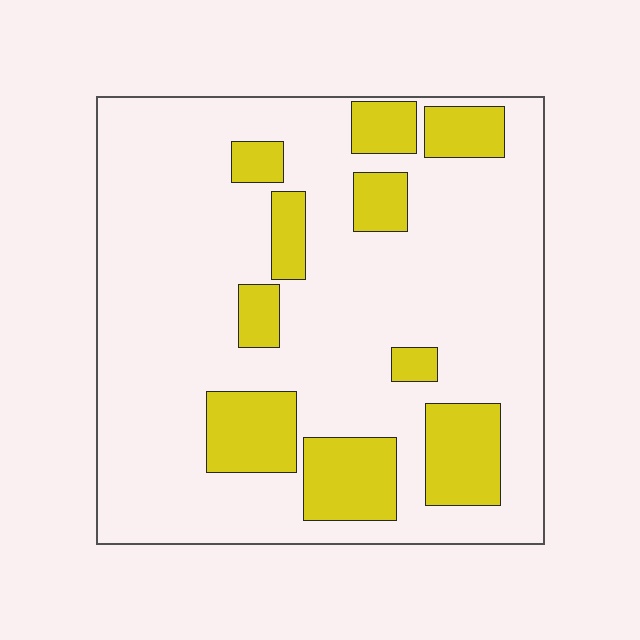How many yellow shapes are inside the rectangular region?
10.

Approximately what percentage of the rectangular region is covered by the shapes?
Approximately 20%.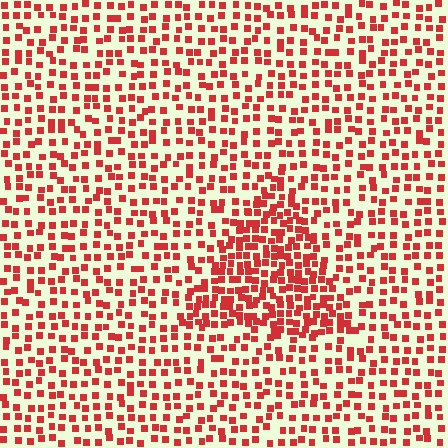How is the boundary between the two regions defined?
The boundary is defined by a change in element density (approximately 1.9x ratio). All elements are the same color, size, and shape.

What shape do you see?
I see a triangle.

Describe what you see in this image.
The image contains small red elements arranged at two different densities. A triangle-shaped region is visible where the elements are more densely packed than the surrounding area.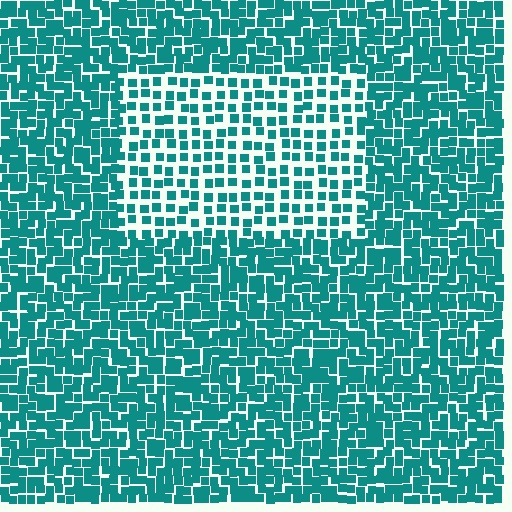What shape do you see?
I see a rectangle.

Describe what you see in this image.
The image contains small teal elements arranged at two different densities. A rectangle-shaped region is visible where the elements are less densely packed than the surrounding area.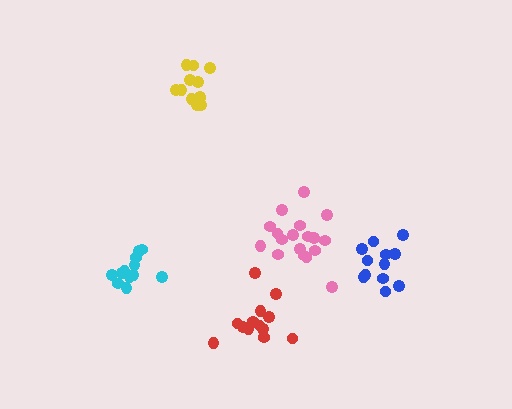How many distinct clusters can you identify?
There are 5 distinct clusters.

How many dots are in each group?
Group 1: 13 dots, Group 2: 12 dots, Group 3: 12 dots, Group 4: 18 dots, Group 5: 12 dots (67 total).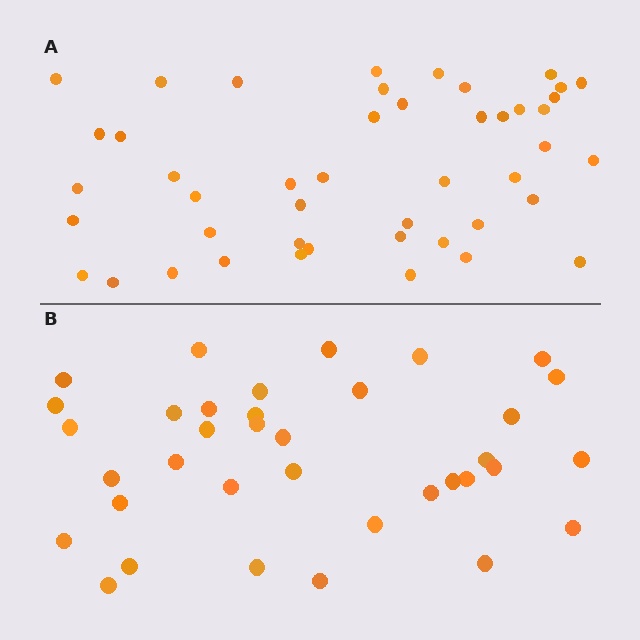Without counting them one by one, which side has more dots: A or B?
Region A (the top region) has more dots.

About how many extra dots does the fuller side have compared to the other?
Region A has roughly 10 or so more dots than region B.